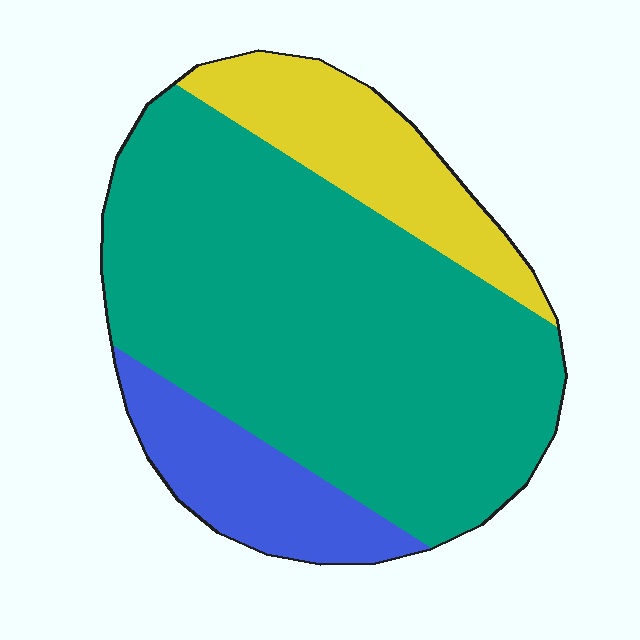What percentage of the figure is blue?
Blue takes up about one eighth (1/8) of the figure.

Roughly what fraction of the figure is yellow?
Yellow covers around 15% of the figure.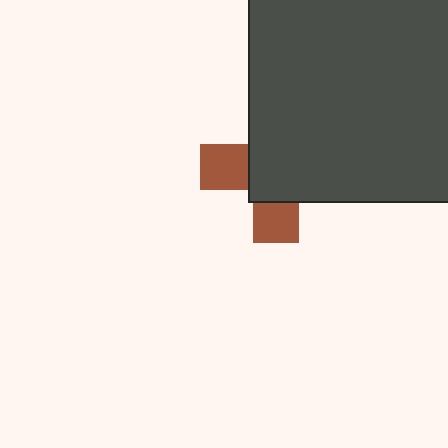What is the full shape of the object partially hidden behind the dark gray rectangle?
The partially hidden object is a brown cross.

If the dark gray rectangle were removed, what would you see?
You would see the complete brown cross.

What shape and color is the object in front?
The object in front is a dark gray rectangle.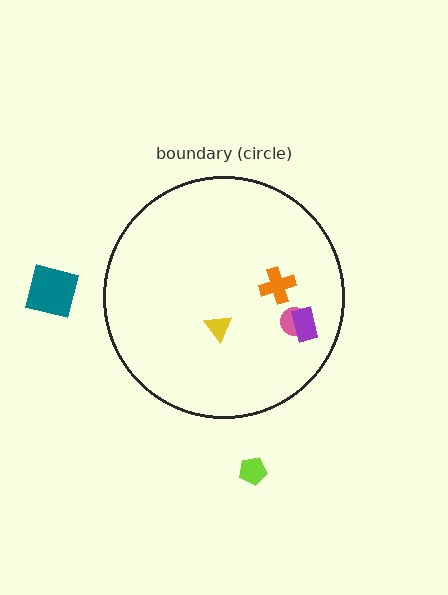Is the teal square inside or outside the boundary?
Outside.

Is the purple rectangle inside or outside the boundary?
Inside.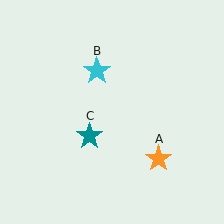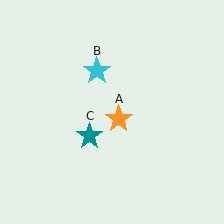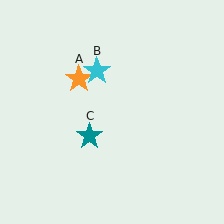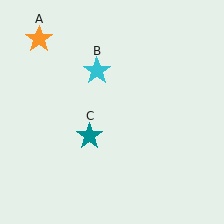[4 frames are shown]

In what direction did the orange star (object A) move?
The orange star (object A) moved up and to the left.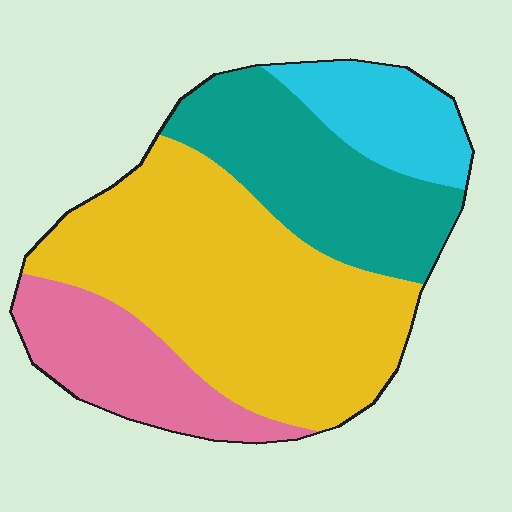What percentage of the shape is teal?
Teal covers about 25% of the shape.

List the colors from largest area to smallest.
From largest to smallest: yellow, teal, pink, cyan.